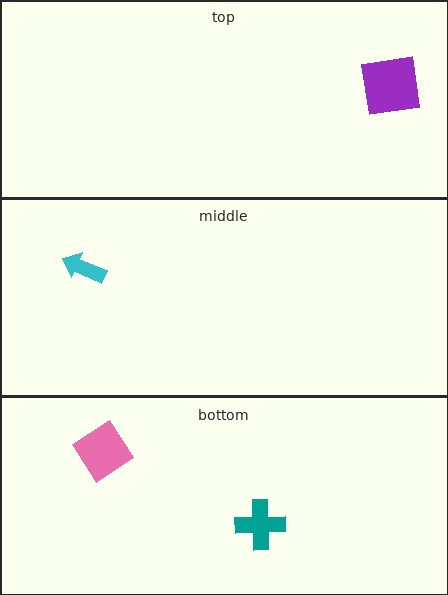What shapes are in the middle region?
The cyan arrow.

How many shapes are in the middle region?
1.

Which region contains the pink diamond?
The bottom region.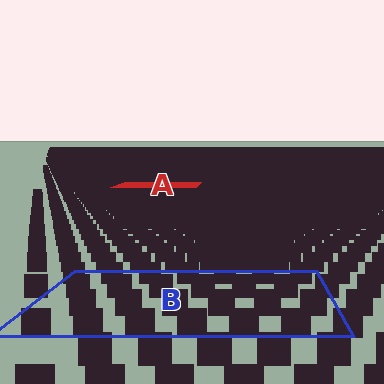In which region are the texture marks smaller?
The texture marks are smaller in region A, because it is farther away.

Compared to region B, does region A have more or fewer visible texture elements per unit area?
Region A has more texture elements per unit area — they are packed more densely because it is farther away.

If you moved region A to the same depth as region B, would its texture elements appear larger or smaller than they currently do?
They would appear larger. At a closer depth, the same texture elements are projected at a bigger on-screen size.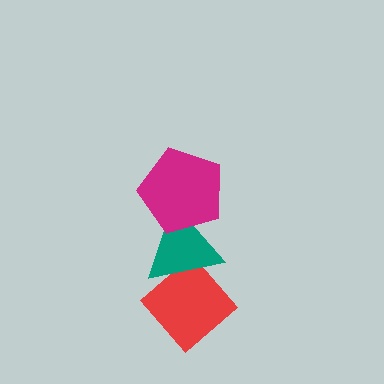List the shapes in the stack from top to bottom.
From top to bottom: the magenta pentagon, the teal triangle, the red diamond.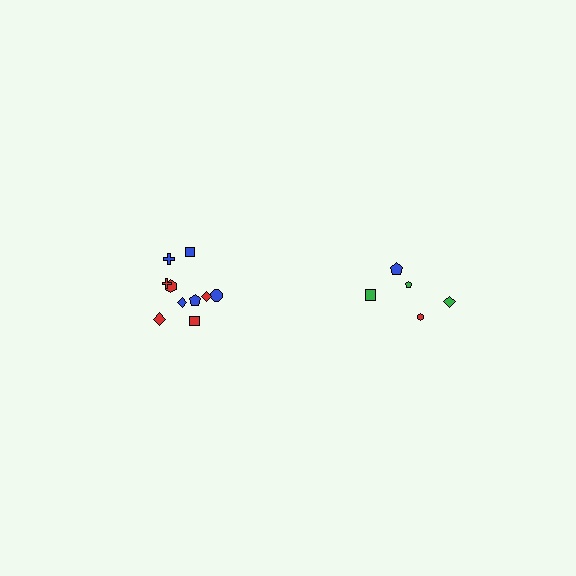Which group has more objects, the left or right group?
The left group.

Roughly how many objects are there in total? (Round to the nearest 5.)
Roughly 15 objects in total.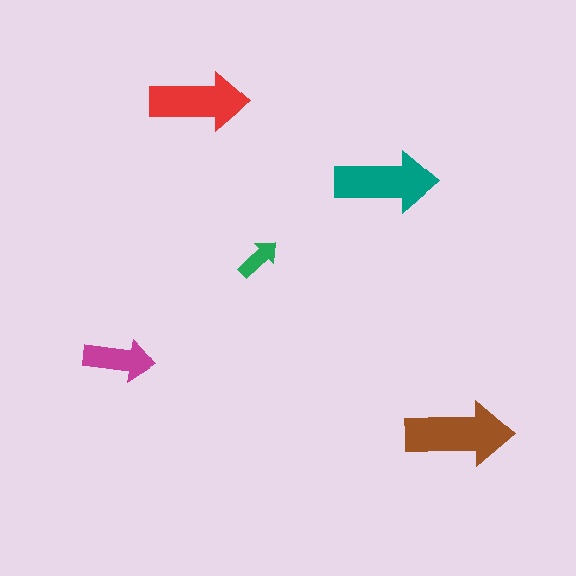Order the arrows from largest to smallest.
the brown one, the teal one, the red one, the magenta one, the green one.